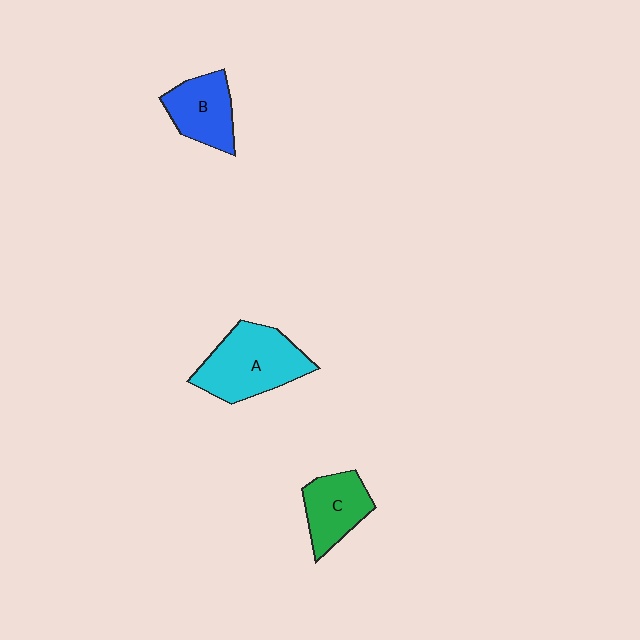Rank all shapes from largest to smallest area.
From largest to smallest: A (cyan), B (blue), C (green).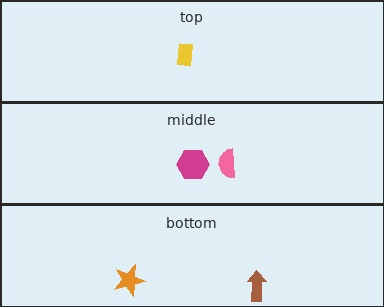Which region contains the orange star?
The bottom region.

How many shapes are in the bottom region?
2.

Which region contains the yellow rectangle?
The top region.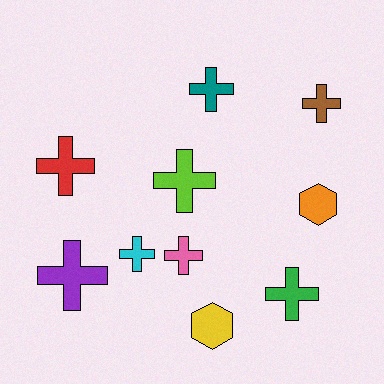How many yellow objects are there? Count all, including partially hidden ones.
There is 1 yellow object.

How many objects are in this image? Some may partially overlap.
There are 10 objects.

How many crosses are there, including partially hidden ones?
There are 8 crosses.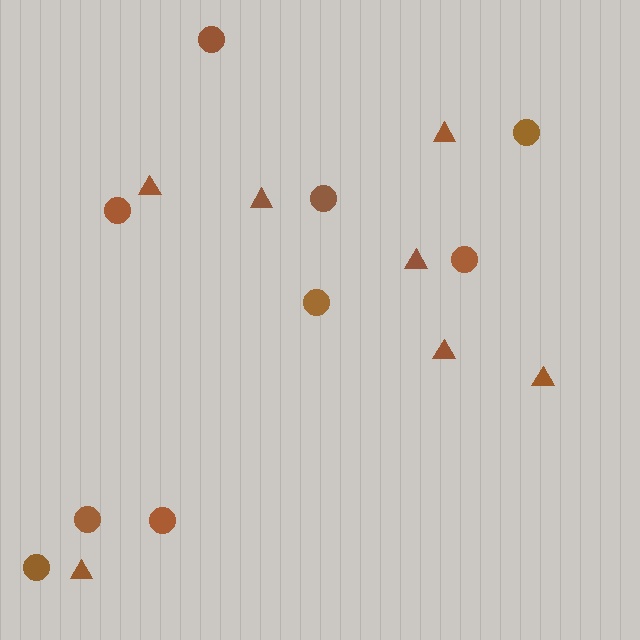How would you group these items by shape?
There are 2 groups: one group of triangles (7) and one group of circles (9).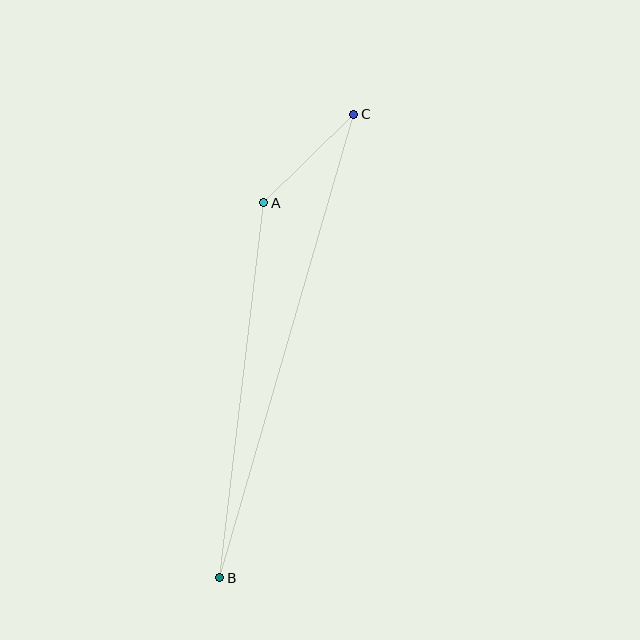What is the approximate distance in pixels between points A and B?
The distance between A and B is approximately 377 pixels.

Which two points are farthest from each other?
Points B and C are farthest from each other.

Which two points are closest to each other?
Points A and C are closest to each other.